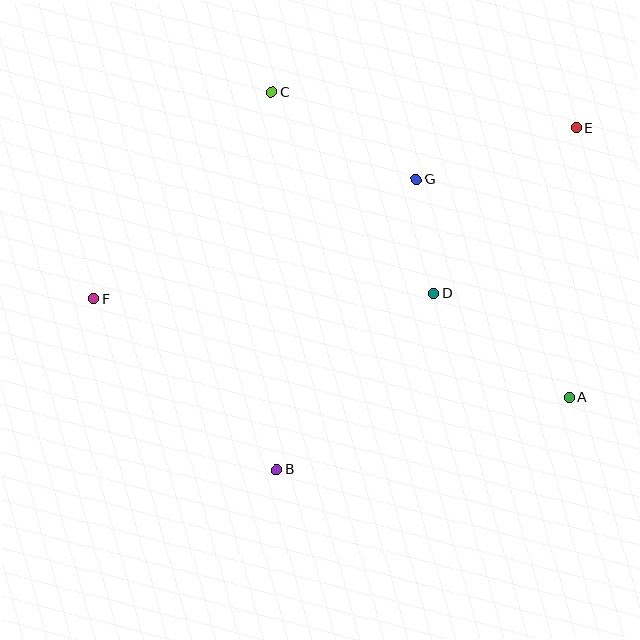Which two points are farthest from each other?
Points E and F are farthest from each other.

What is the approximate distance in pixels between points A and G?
The distance between A and G is approximately 267 pixels.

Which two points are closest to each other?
Points D and G are closest to each other.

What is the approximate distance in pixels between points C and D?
The distance between C and D is approximately 258 pixels.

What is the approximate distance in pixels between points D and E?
The distance between D and E is approximately 218 pixels.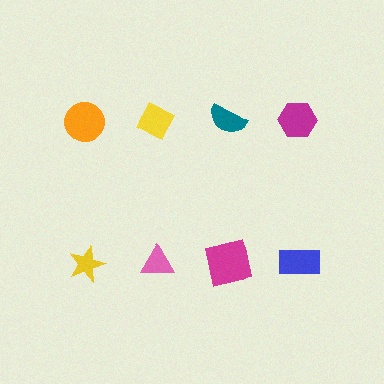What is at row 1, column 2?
A yellow diamond.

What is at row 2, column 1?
A yellow star.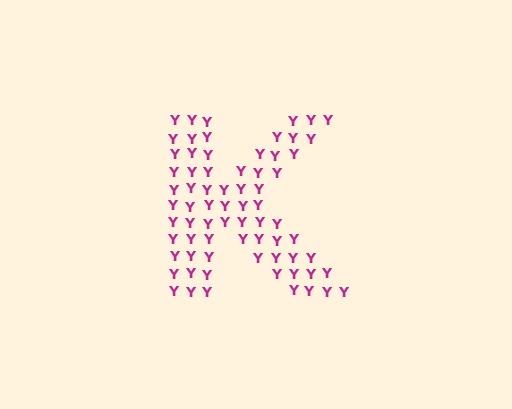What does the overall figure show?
The overall figure shows the letter K.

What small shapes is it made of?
It is made of small letter Y's.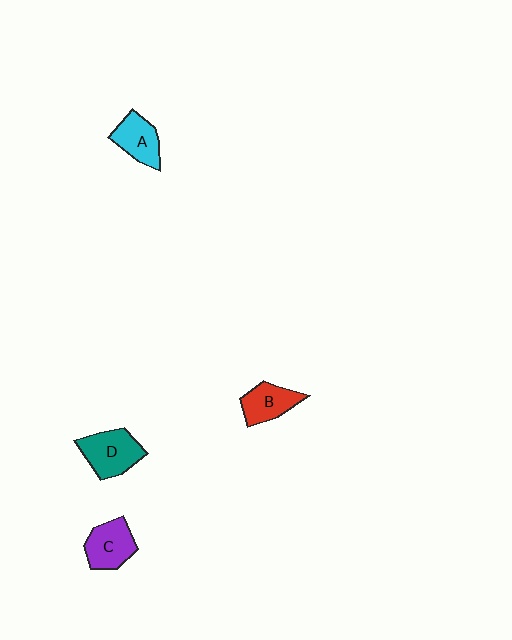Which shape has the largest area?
Shape D (teal).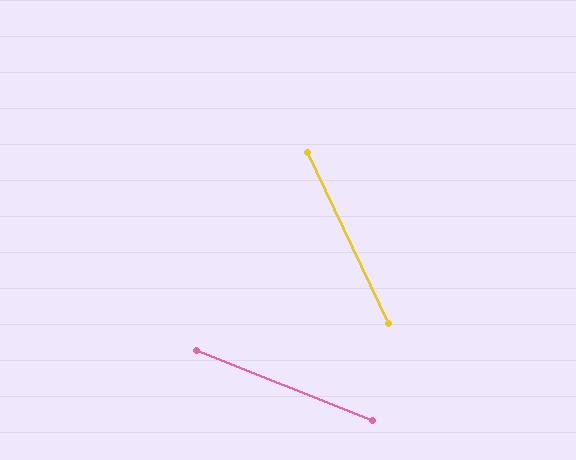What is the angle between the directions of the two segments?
Approximately 43 degrees.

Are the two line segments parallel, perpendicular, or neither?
Neither parallel nor perpendicular — they differ by about 43°.